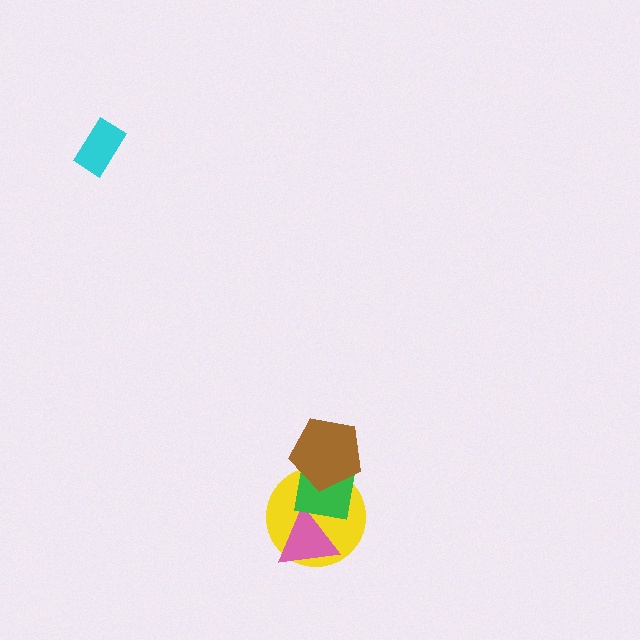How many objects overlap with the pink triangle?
2 objects overlap with the pink triangle.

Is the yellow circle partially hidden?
Yes, it is partially covered by another shape.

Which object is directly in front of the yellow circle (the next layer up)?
The pink triangle is directly in front of the yellow circle.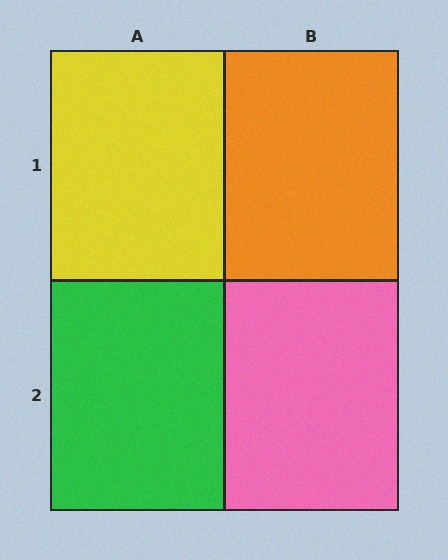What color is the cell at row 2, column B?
Pink.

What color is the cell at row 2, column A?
Green.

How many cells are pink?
1 cell is pink.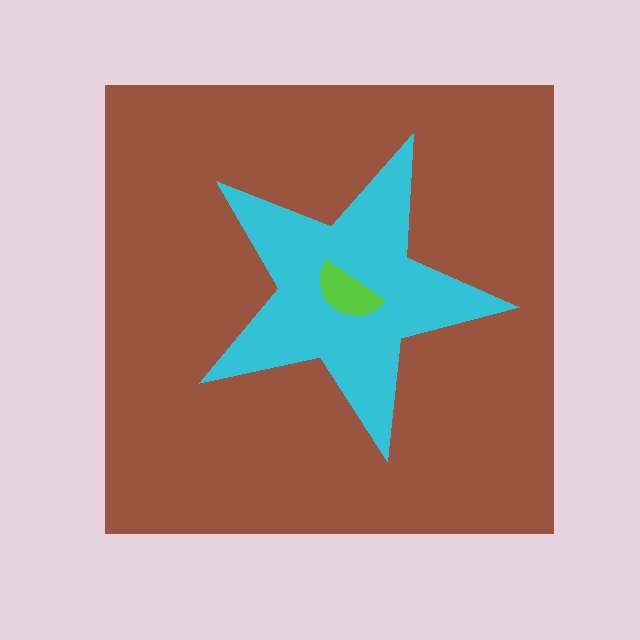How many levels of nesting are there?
3.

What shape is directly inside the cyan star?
The lime semicircle.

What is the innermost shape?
The lime semicircle.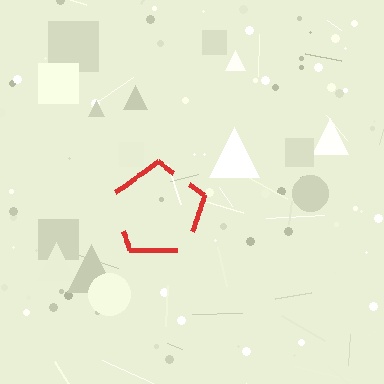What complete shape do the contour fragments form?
The contour fragments form a pentagon.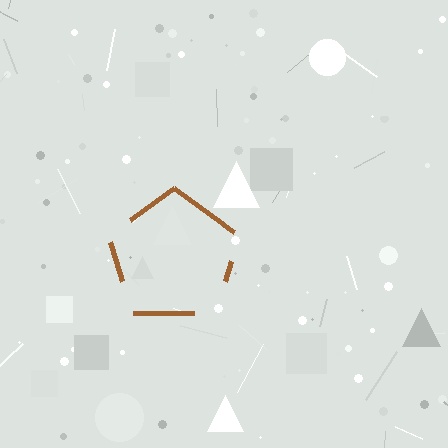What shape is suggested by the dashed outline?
The dashed outline suggests a pentagon.